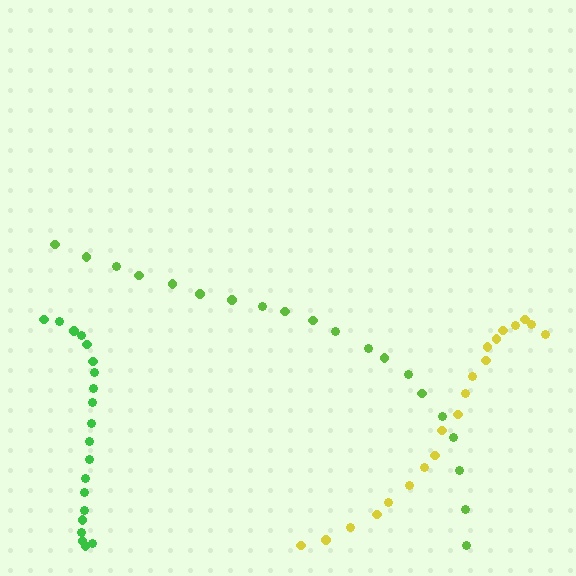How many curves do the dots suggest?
There are 3 distinct paths.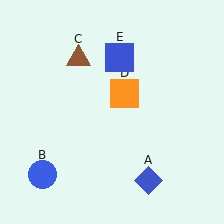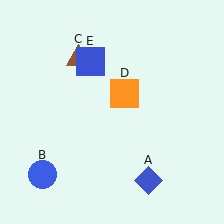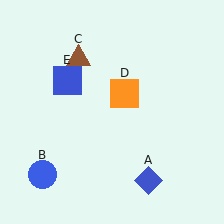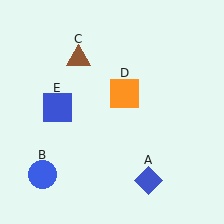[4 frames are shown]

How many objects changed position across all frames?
1 object changed position: blue square (object E).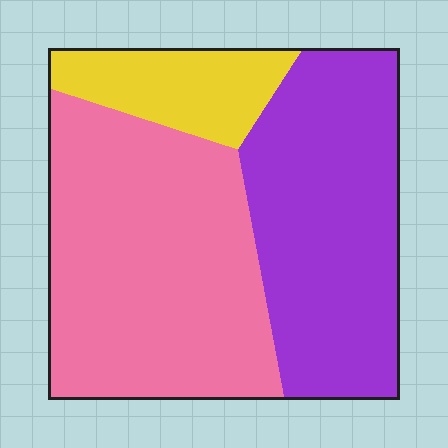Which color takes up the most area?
Pink, at roughly 50%.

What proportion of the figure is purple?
Purple takes up between a quarter and a half of the figure.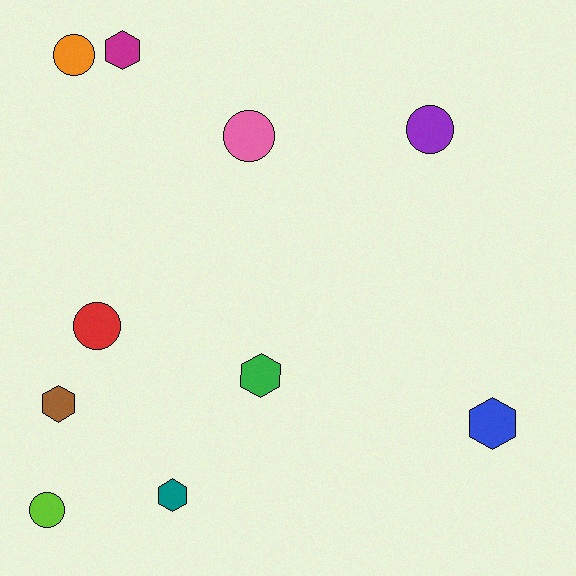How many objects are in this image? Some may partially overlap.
There are 10 objects.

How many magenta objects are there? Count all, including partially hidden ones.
There is 1 magenta object.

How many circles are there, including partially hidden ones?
There are 5 circles.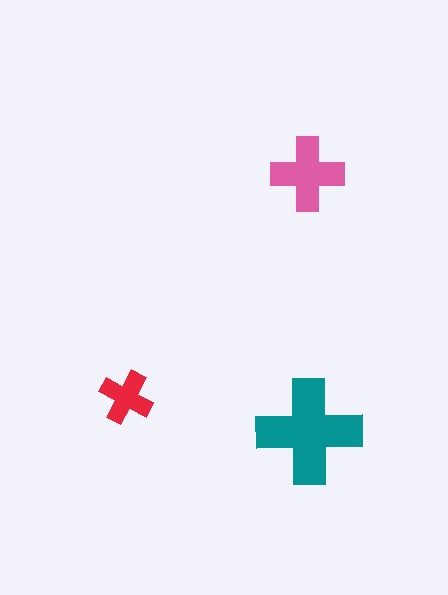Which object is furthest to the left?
The red cross is leftmost.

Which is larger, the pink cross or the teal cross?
The teal one.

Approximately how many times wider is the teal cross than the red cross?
About 2 times wider.